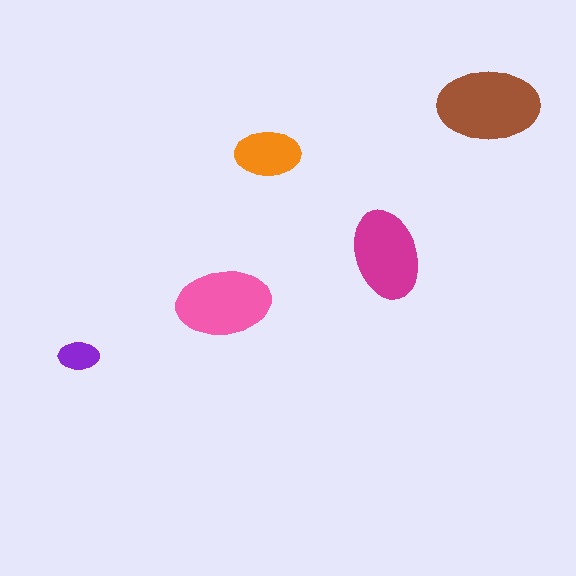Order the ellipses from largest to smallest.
the brown one, the pink one, the magenta one, the orange one, the purple one.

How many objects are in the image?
There are 5 objects in the image.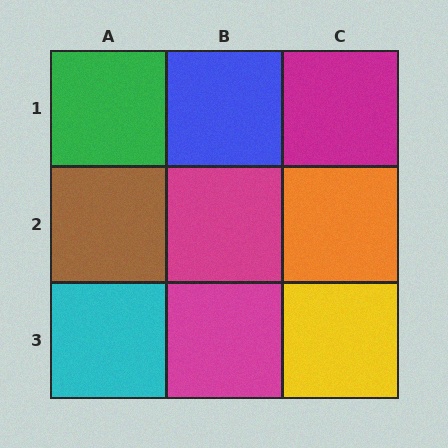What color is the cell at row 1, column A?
Green.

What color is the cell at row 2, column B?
Magenta.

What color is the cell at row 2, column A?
Brown.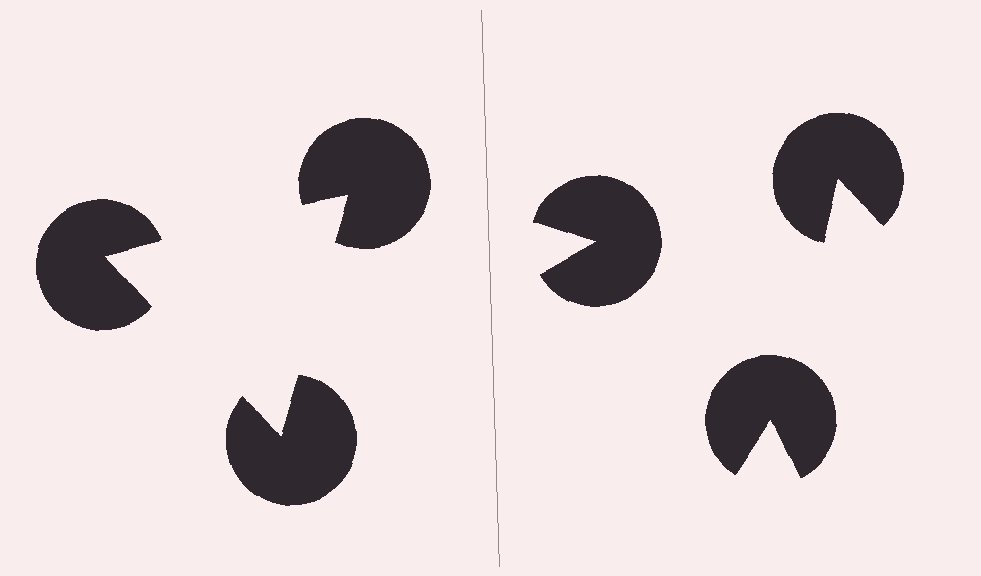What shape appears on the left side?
An illusory triangle.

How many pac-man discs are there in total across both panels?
6 — 3 on each side.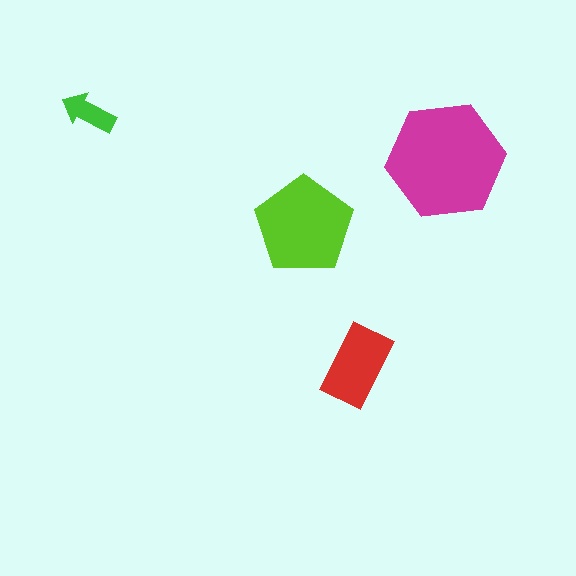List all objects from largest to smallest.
The magenta hexagon, the lime pentagon, the red rectangle, the green arrow.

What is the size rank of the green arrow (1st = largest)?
4th.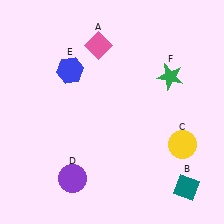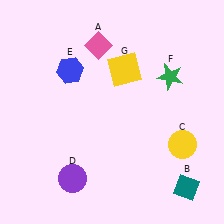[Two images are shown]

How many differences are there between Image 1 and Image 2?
There is 1 difference between the two images.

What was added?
A yellow square (G) was added in Image 2.